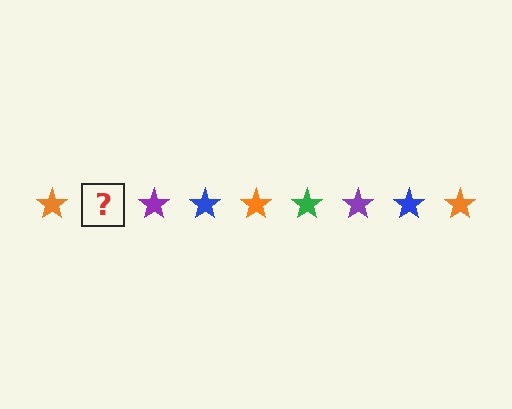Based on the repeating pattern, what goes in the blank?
The blank should be a green star.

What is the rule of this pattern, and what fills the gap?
The rule is that the pattern cycles through orange, green, purple, blue stars. The gap should be filled with a green star.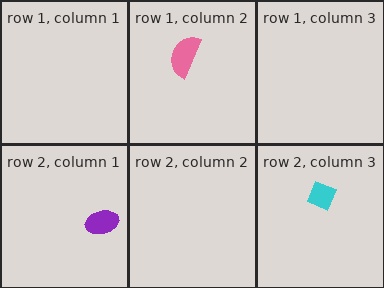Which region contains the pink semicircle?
The row 1, column 2 region.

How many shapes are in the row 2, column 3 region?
1.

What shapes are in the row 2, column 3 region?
The cyan diamond.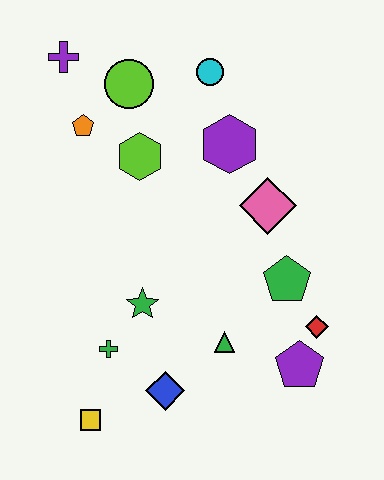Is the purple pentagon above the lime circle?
No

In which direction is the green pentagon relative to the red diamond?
The green pentagon is above the red diamond.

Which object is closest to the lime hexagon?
The orange pentagon is closest to the lime hexagon.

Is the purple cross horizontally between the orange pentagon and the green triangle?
No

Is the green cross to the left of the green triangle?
Yes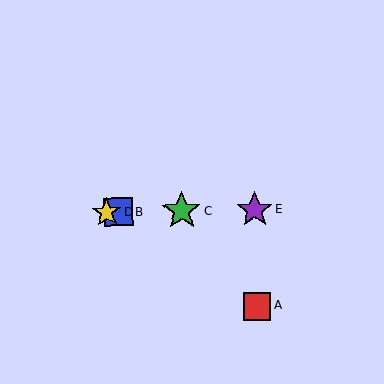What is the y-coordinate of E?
Object E is at y≈210.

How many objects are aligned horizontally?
4 objects (B, C, D, E) are aligned horizontally.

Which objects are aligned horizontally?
Objects B, C, D, E are aligned horizontally.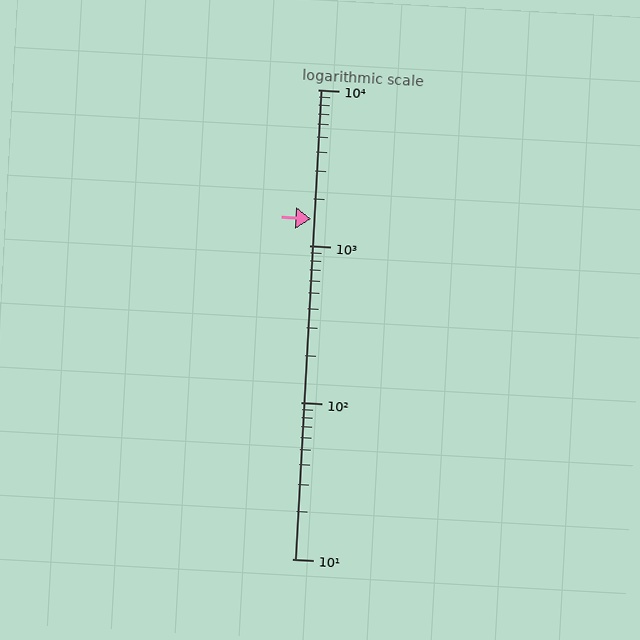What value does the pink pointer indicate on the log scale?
The pointer indicates approximately 1500.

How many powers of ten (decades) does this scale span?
The scale spans 3 decades, from 10 to 10000.